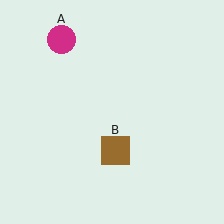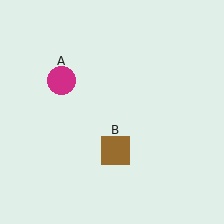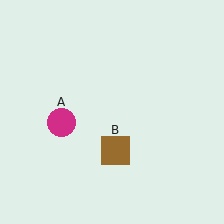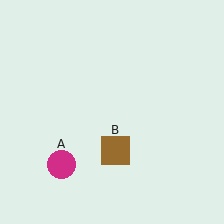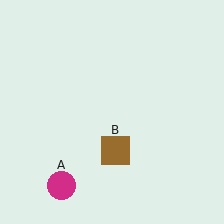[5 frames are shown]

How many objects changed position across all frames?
1 object changed position: magenta circle (object A).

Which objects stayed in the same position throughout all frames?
Brown square (object B) remained stationary.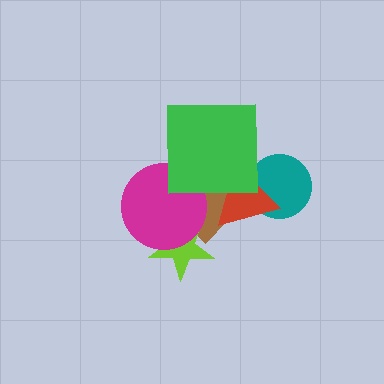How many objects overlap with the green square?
3 objects overlap with the green square.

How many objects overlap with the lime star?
2 objects overlap with the lime star.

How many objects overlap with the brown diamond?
4 objects overlap with the brown diamond.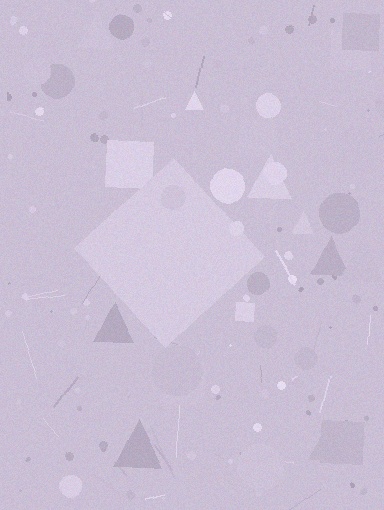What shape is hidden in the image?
A diamond is hidden in the image.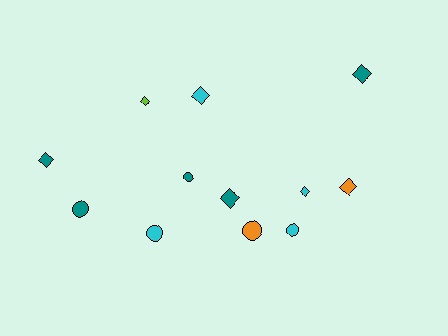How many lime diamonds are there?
There is 1 lime diamond.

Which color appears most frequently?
Teal, with 5 objects.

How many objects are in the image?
There are 12 objects.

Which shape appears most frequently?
Diamond, with 7 objects.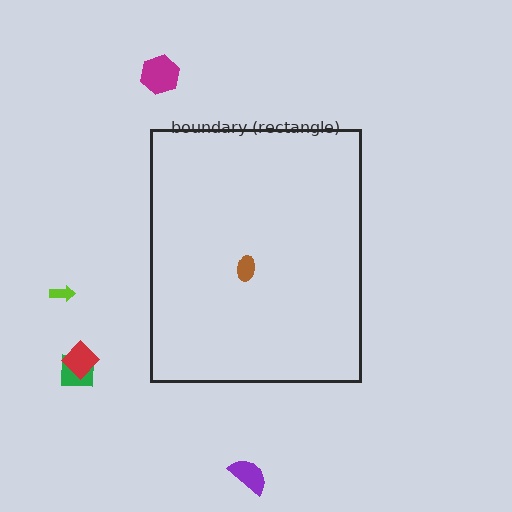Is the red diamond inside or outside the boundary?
Outside.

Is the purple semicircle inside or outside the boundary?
Outside.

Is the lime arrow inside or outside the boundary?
Outside.